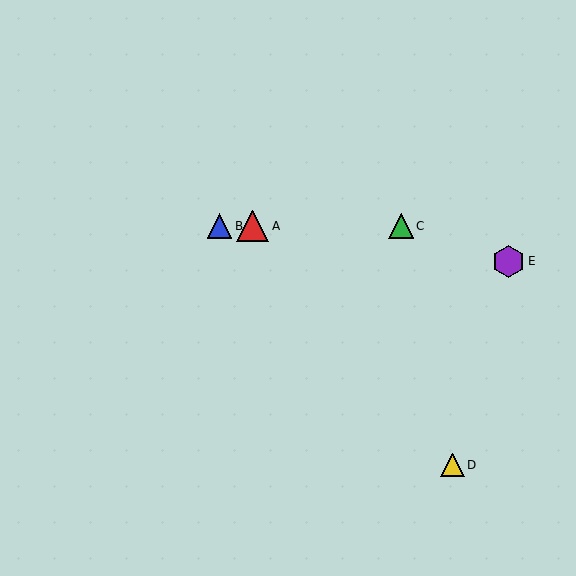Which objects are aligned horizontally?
Objects A, B, C are aligned horizontally.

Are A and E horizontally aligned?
No, A is at y≈226 and E is at y≈261.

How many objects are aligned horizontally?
3 objects (A, B, C) are aligned horizontally.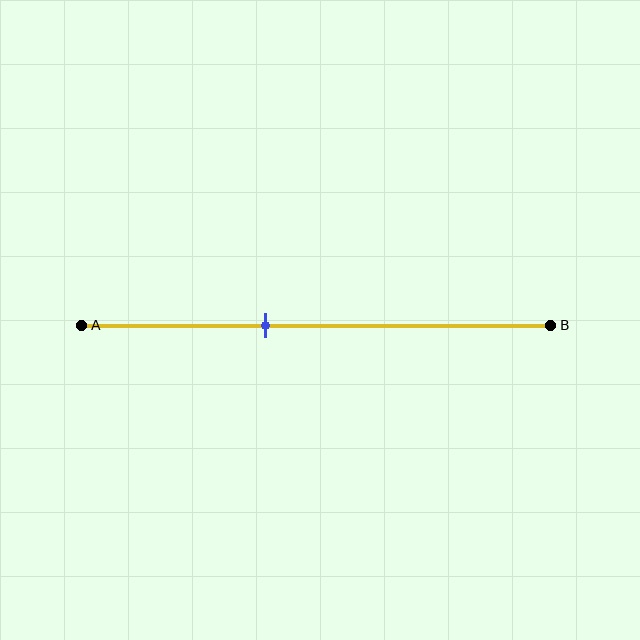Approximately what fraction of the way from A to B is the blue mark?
The blue mark is approximately 40% of the way from A to B.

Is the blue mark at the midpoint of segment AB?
No, the mark is at about 40% from A, not at the 50% midpoint.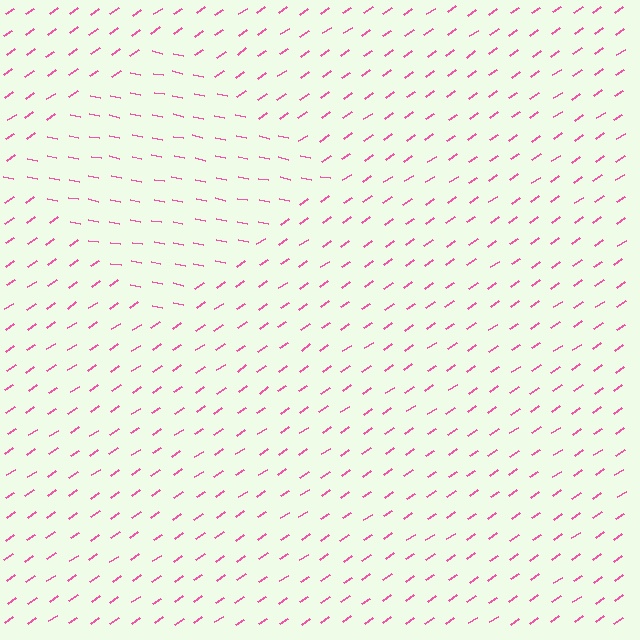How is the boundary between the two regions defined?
The boundary is defined purely by a change in line orientation (approximately 45 degrees difference). All lines are the same color and thickness.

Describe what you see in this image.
The image is filled with small pink line segments. A diamond region in the image has lines oriented differently from the surrounding lines, creating a visible texture boundary.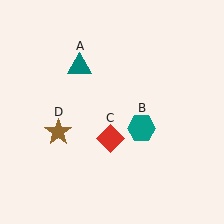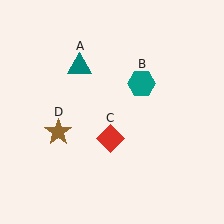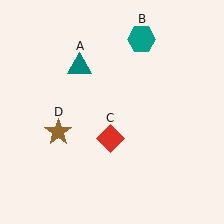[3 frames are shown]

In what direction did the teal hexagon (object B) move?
The teal hexagon (object B) moved up.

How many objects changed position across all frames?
1 object changed position: teal hexagon (object B).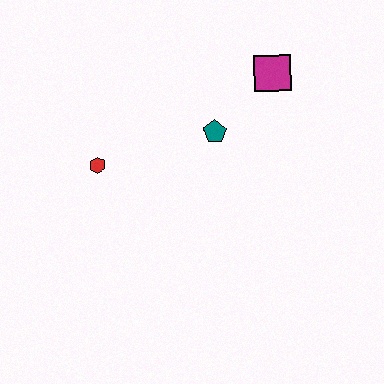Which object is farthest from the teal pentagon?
The red hexagon is farthest from the teal pentagon.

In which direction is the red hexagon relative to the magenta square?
The red hexagon is to the left of the magenta square.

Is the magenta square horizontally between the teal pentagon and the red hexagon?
No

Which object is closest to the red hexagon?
The teal pentagon is closest to the red hexagon.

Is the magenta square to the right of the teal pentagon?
Yes